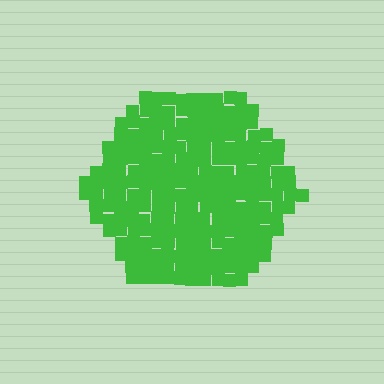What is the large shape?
The large shape is a hexagon.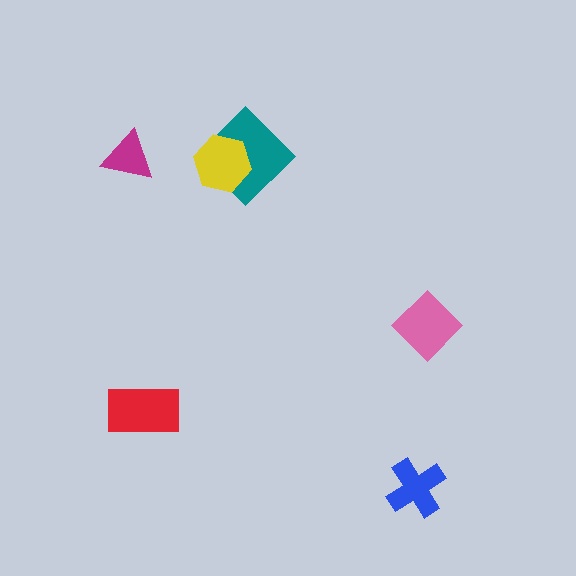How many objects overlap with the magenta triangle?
0 objects overlap with the magenta triangle.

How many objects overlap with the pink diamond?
0 objects overlap with the pink diamond.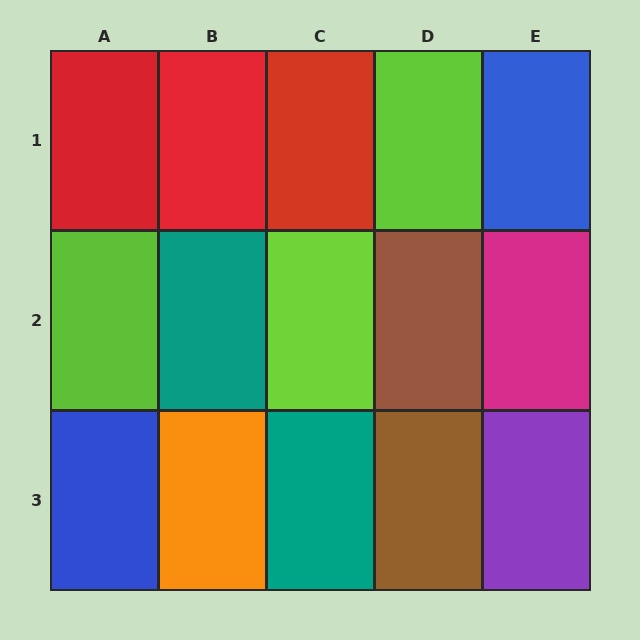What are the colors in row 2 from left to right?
Lime, teal, lime, brown, magenta.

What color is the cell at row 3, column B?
Orange.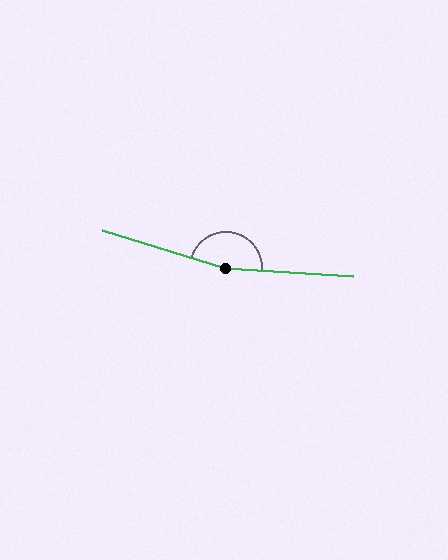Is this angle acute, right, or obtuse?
It is obtuse.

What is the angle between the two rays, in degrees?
Approximately 167 degrees.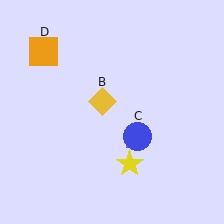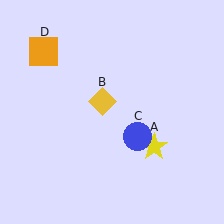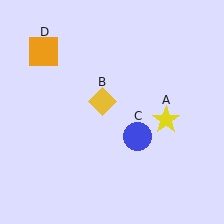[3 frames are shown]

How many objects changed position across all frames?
1 object changed position: yellow star (object A).